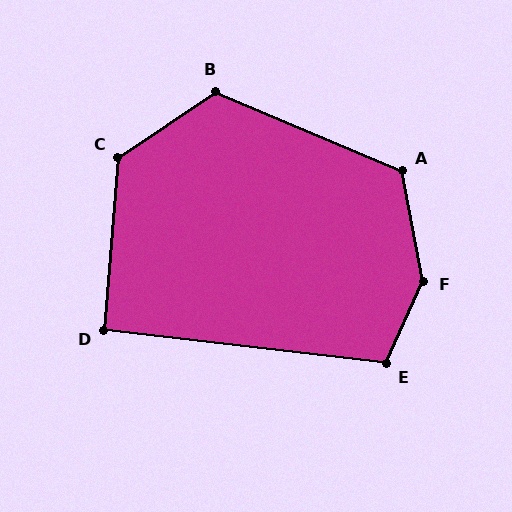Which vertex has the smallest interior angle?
D, at approximately 92 degrees.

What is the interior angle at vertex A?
Approximately 124 degrees (obtuse).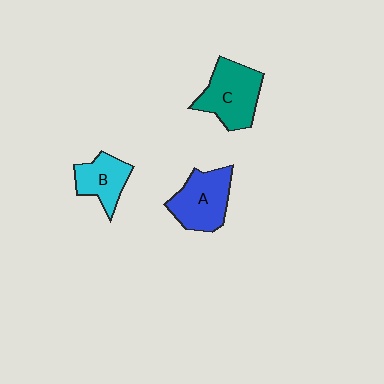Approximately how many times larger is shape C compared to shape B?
Approximately 1.5 times.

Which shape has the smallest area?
Shape B (cyan).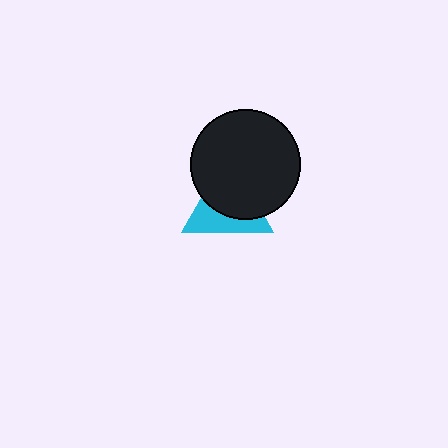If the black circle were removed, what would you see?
You would see the complete cyan triangle.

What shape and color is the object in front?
The object in front is a black circle.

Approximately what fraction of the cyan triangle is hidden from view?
Roughly 57% of the cyan triangle is hidden behind the black circle.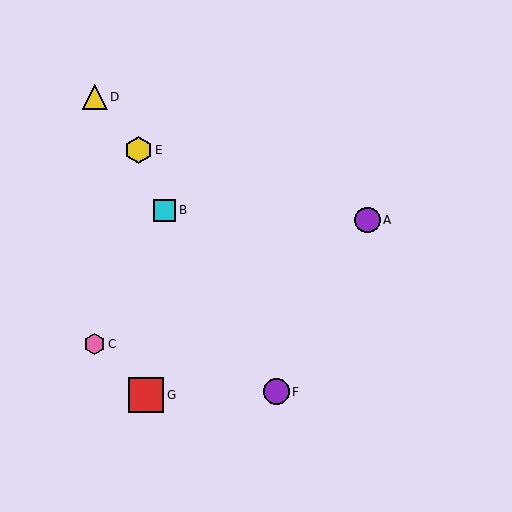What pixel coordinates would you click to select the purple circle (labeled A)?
Click at (368, 220) to select the purple circle A.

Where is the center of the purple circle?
The center of the purple circle is at (368, 220).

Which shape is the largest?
The red square (labeled G) is the largest.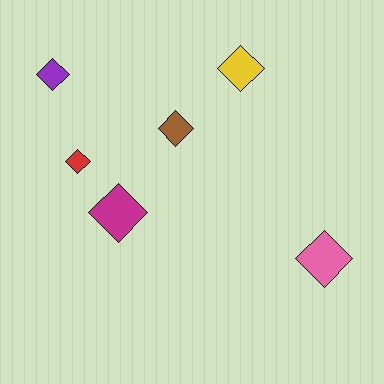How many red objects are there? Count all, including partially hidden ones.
There is 1 red object.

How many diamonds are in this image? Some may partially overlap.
There are 6 diamonds.